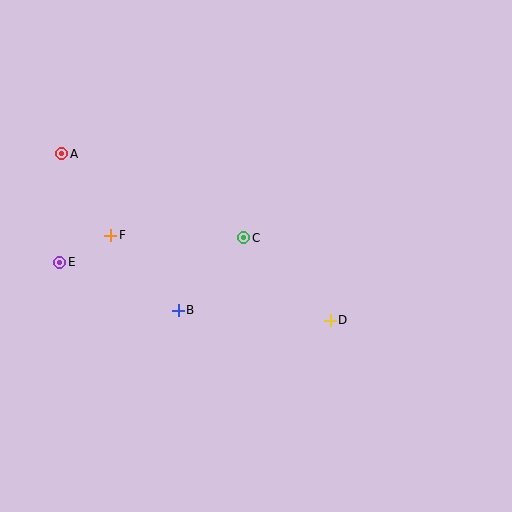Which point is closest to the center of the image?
Point C at (244, 238) is closest to the center.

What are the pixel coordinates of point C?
Point C is at (244, 238).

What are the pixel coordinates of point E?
Point E is at (60, 262).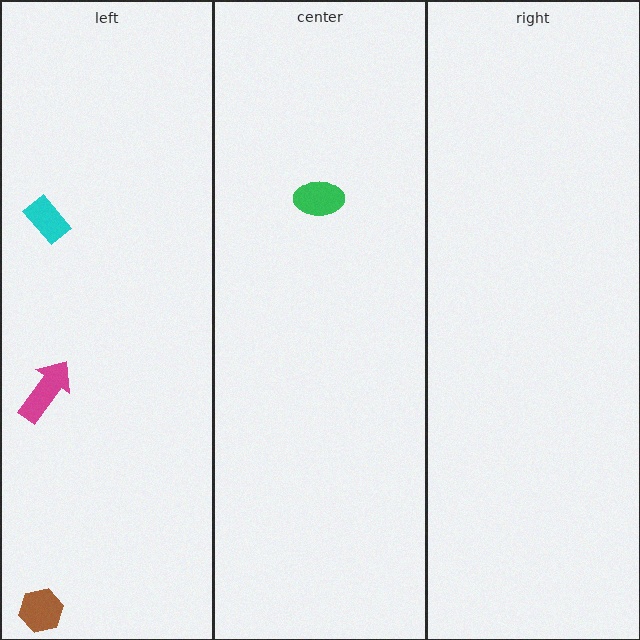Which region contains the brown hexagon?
The left region.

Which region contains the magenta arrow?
The left region.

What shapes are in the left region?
The brown hexagon, the magenta arrow, the cyan rectangle.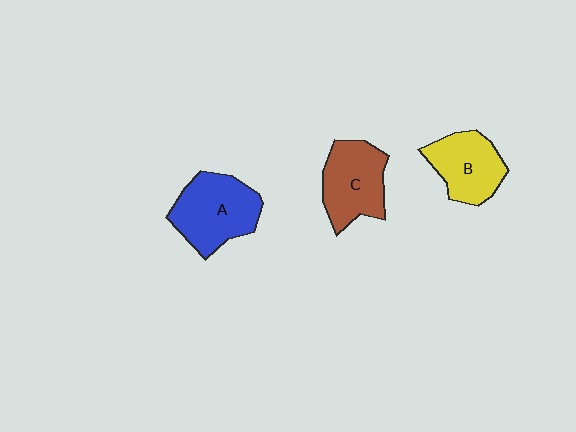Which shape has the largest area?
Shape A (blue).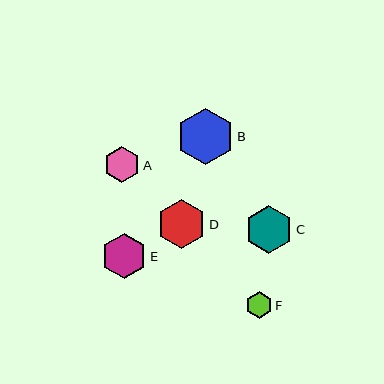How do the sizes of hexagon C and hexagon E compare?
Hexagon C and hexagon E are approximately the same size.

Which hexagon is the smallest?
Hexagon F is the smallest with a size of approximately 26 pixels.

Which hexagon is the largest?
Hexagon B is the largest with a size of approximately 57 pixels.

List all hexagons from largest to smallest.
From largest to smallest: B, D, C, E, A, F.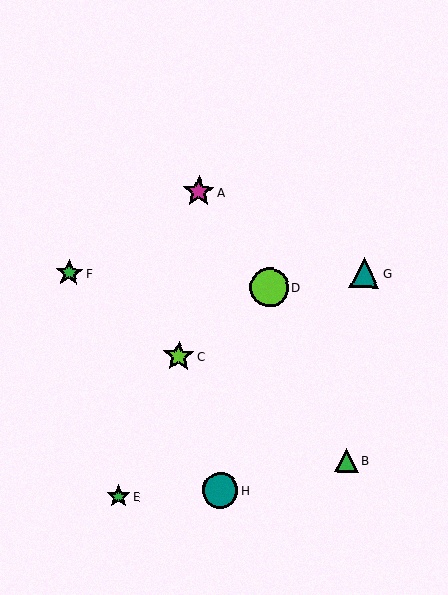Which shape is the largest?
The lime circle (labeled D) is the largest.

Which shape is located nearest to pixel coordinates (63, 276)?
The green star (labeled F) at (69, 273) is nearest to that location.